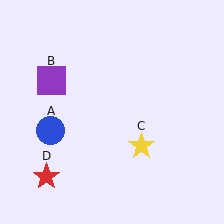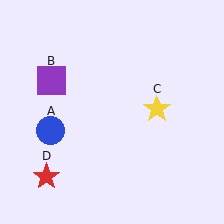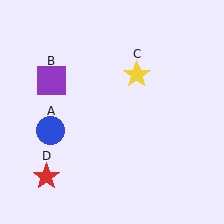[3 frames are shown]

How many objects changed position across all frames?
1 object changed position: yellow star (object C).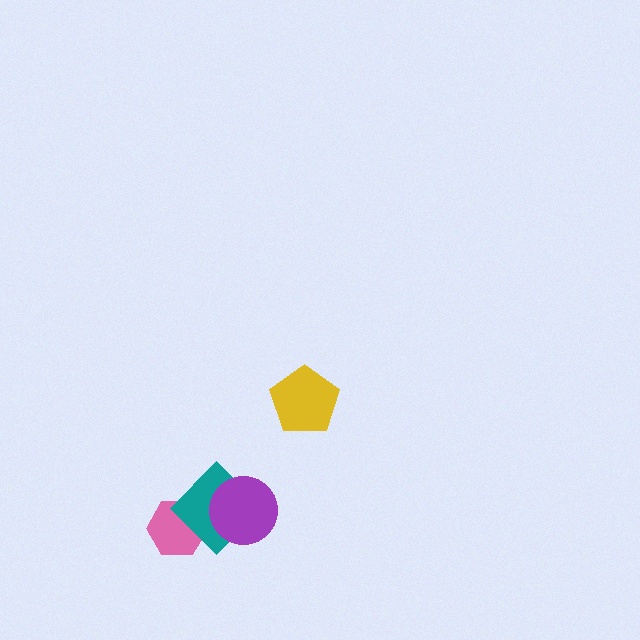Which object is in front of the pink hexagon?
The teal diamond is in front of the pink hexagon.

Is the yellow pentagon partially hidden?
No, no other shape covers it.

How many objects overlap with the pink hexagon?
1 object overlaps with the pink hexagon.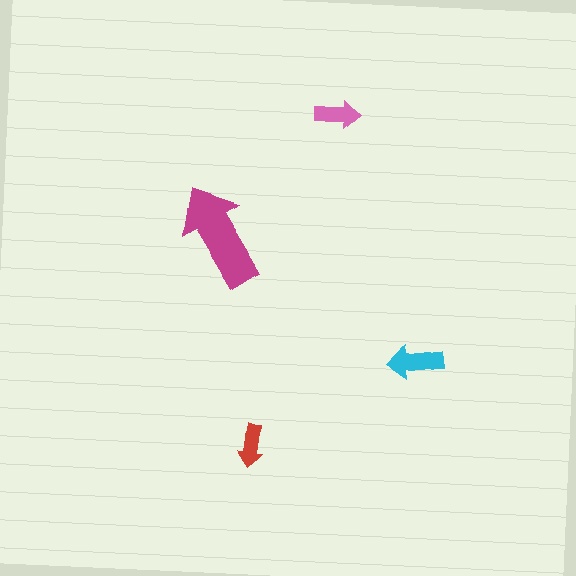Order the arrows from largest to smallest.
the magenta one, the cyan one, the pink one, the red one.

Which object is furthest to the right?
The cyan arrow is rightmost.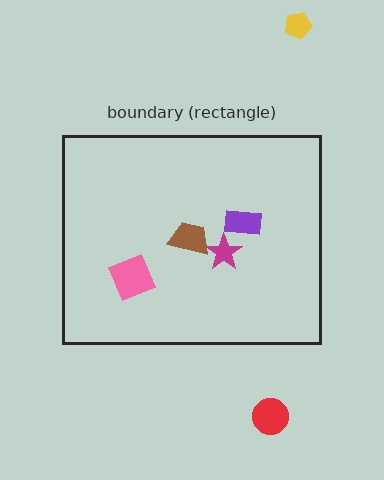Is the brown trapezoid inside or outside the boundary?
Inside.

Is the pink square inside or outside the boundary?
Inside.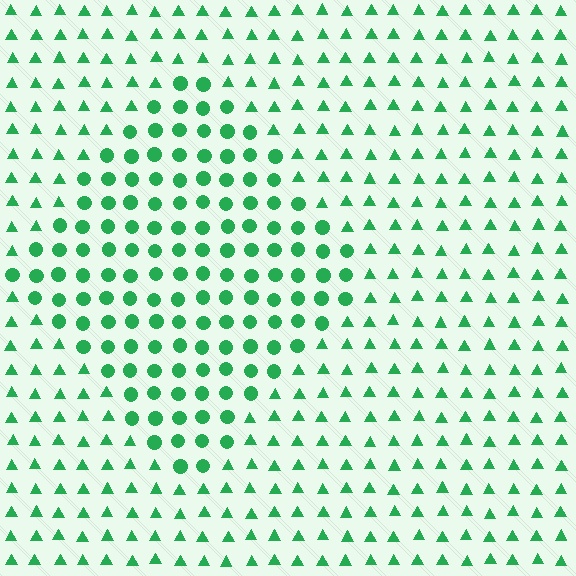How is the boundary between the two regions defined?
The boundary is defined by a change in element shape: circles inside vs. triangles outside. All elements share the same color and spacing.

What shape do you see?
I see a diamond.